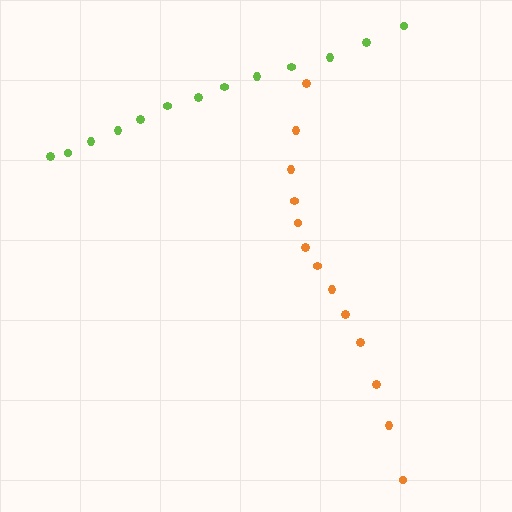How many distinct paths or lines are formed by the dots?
There are 2 distinct paths.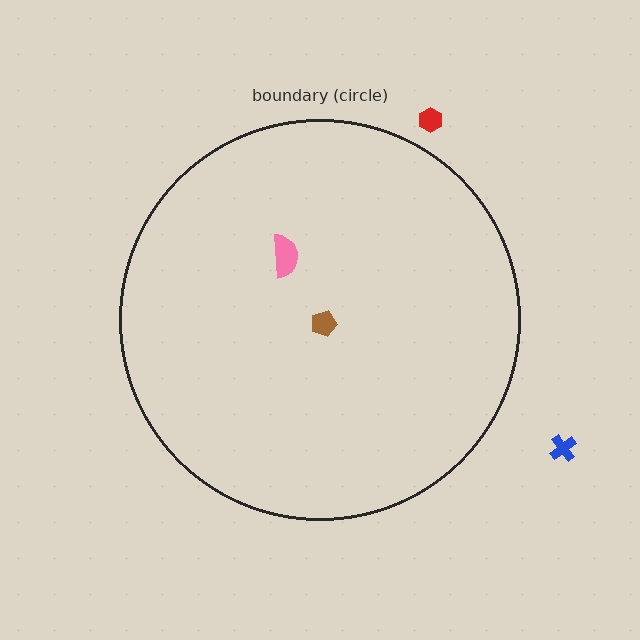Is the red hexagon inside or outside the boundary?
Outside.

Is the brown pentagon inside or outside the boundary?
Inside.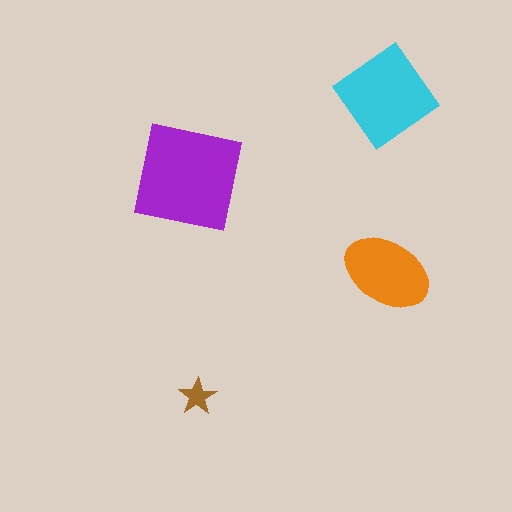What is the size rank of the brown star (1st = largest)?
4th.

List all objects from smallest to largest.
The brown star, the orange ellipse, the cyan diamond, the purple square.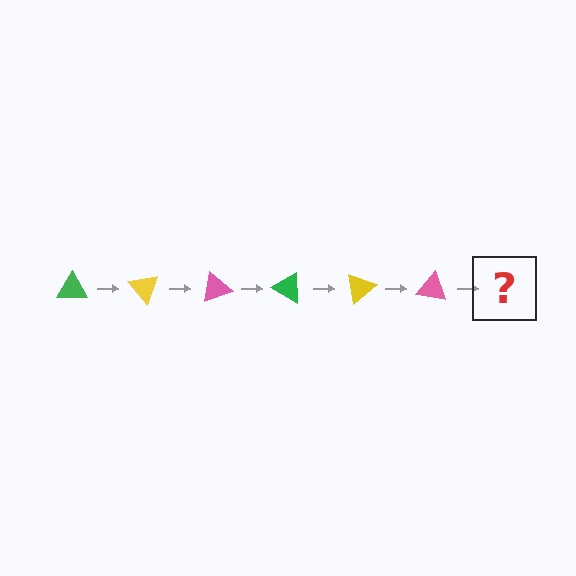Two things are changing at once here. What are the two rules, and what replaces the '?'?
The two rules are that it rotates 50 degrees each step and the color cycles through green, yellow, and pink. The '?' should be a green triangle, rotated 300 degrees from the start.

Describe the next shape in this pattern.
It should be a green triangle, rotated 300 degrees from the start.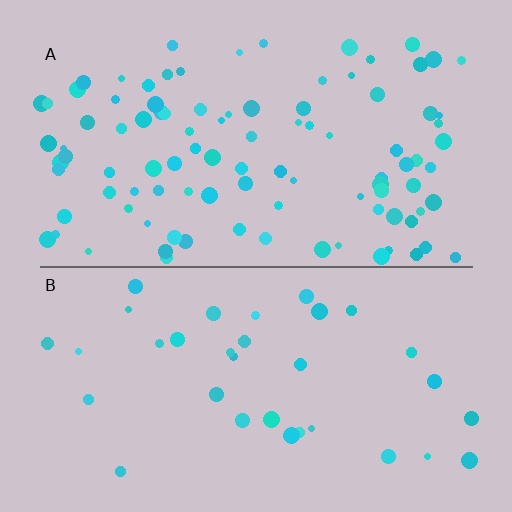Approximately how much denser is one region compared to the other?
Approximately 3.0× — region A over region B.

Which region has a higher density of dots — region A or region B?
A (the top).